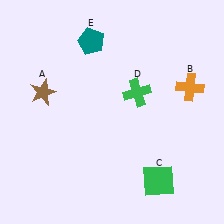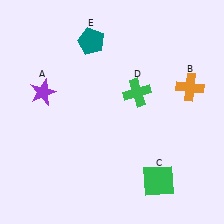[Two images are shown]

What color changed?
The star (A) changed from brown in Image 1 to purple in Image 2.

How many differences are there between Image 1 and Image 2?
There is 1 difference between the two images.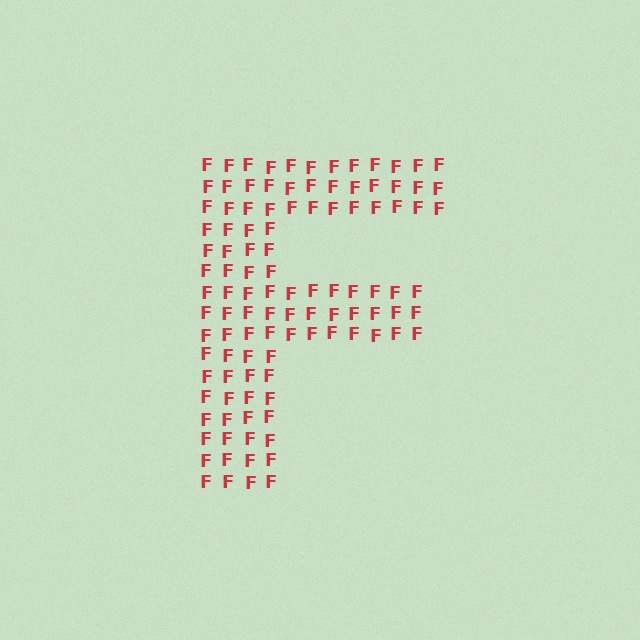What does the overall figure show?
The overall figure shows the letter F.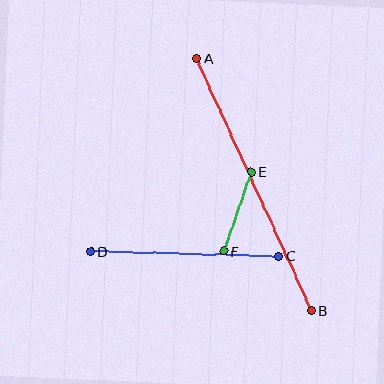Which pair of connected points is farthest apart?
Points A and B are farthest apart.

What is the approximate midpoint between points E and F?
The midpoint is at approximately (237, 212) pixels.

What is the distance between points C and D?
The distance is approximately 188 pixels.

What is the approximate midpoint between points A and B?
The midpoint is at approximately (254, 184) pixels.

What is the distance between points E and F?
The distance is approximately 84 pixels.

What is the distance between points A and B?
The distance is approximately 277 pixels.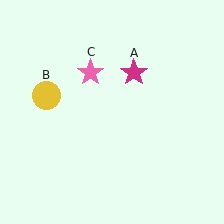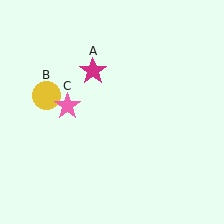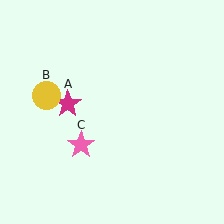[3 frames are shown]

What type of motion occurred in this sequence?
The magenta star (object A), pink star (object C) rotated counterclockwise around the center of the scene.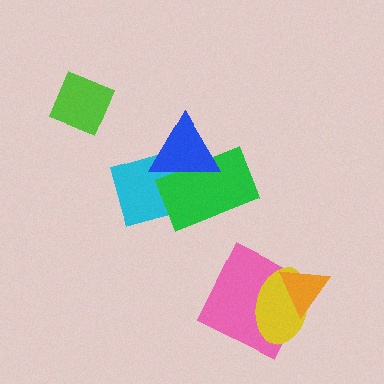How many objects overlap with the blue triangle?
2 objects overlap with the blue triangle.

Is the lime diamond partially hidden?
No, no other shape covers it.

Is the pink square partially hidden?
Yes, it is partially covered by another shape.